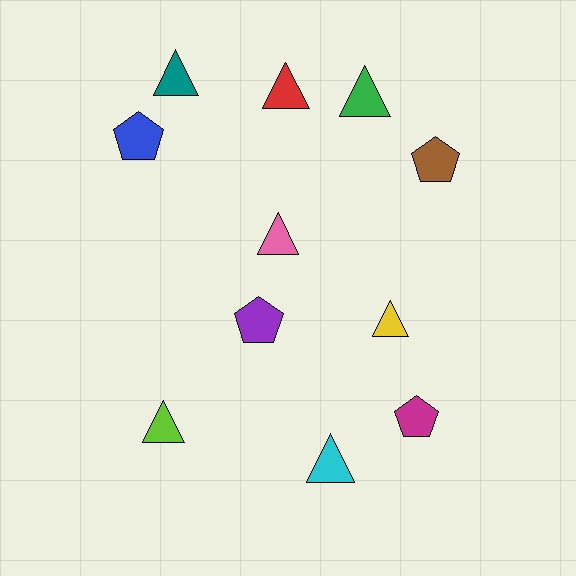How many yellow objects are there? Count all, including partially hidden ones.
There is 1 yellow object.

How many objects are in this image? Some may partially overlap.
There are 11 objects.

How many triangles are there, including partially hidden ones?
There are 7 triangles.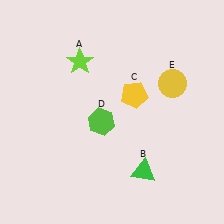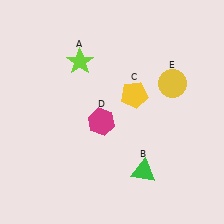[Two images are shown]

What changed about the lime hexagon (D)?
In Image 1, D is lime. In Image 2, it changed to magenta.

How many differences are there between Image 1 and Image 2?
There is 1 difference between the two images.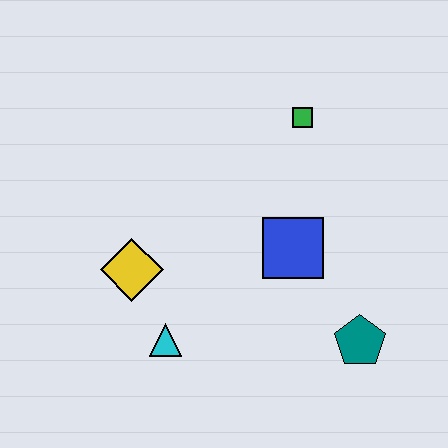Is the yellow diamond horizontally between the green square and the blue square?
No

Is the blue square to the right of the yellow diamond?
Yes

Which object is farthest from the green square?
The cyan triangle is farthest from the green square.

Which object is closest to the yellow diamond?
The cyan triangle is closest to the yellow diamond.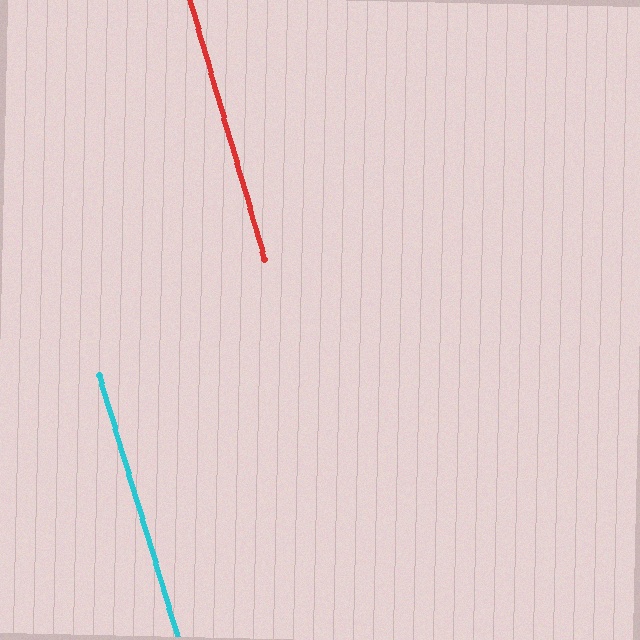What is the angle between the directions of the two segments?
Approximately 1 degree.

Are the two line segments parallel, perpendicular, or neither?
Parallel — their directions differ by only 0.7°.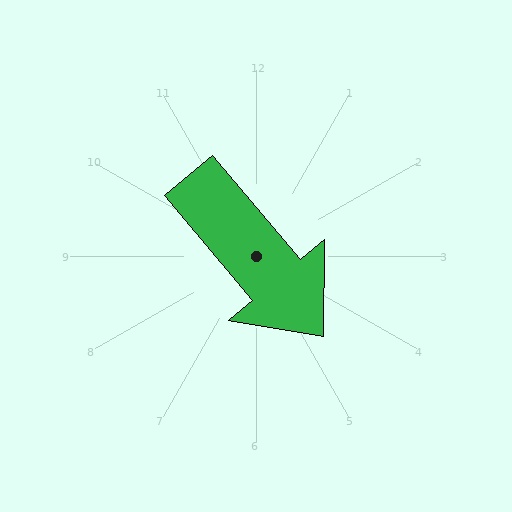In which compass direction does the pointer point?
Southeast.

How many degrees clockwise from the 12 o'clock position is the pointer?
Approximately 140 degrees.